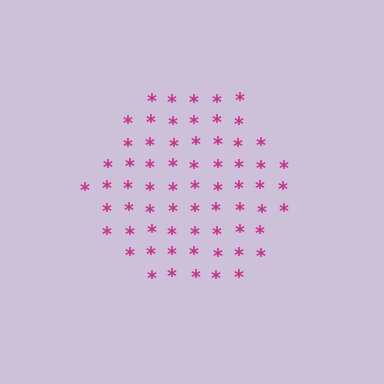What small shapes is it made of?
It is made of small asterisks.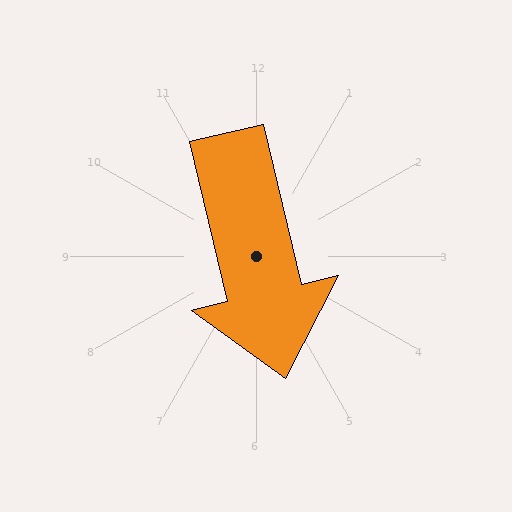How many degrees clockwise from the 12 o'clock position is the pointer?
Approximately 166 degrees.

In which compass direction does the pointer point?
South.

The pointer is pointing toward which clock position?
Roughly 6 o'clock.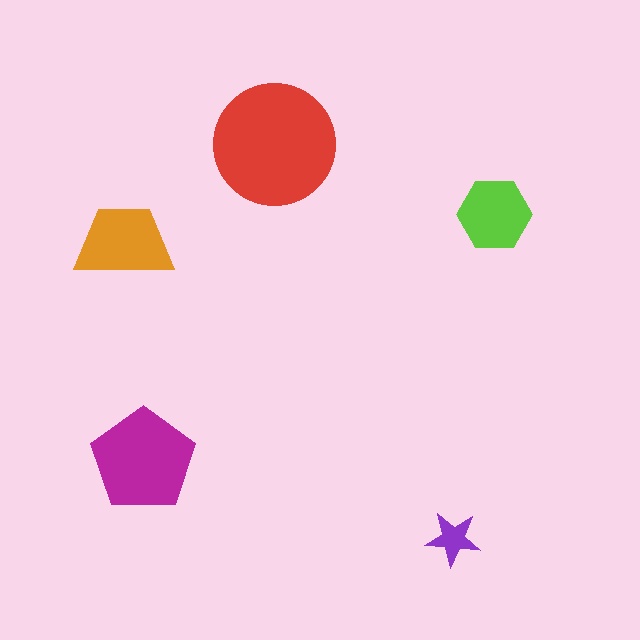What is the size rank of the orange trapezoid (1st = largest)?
3rd.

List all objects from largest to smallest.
The red circle, the magenta pentagon, the orange trapezoid, the lime hexagon, the purple star.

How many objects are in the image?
There are 5 objects in the image.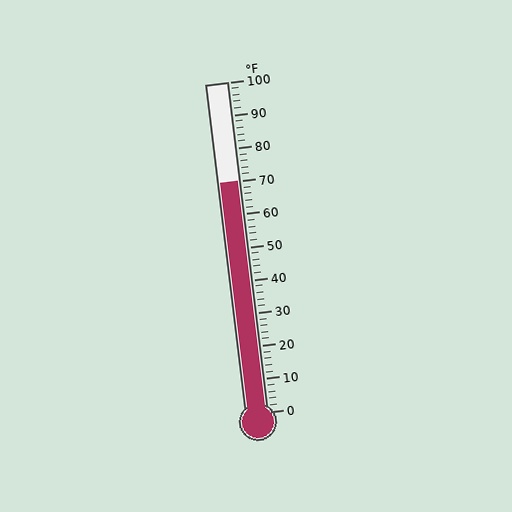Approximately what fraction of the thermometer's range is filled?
The thermometer is filled to approximately 70% of its range.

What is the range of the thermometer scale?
The thermometer scale ranges from 0°F to 100°F.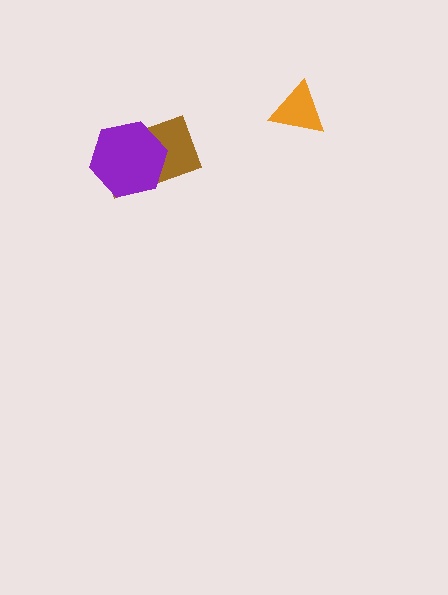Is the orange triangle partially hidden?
No, no other shape covers it.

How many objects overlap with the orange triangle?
0 objects overlap with the orange triangle.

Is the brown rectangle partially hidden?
Yes, it is partially covered by another shape.